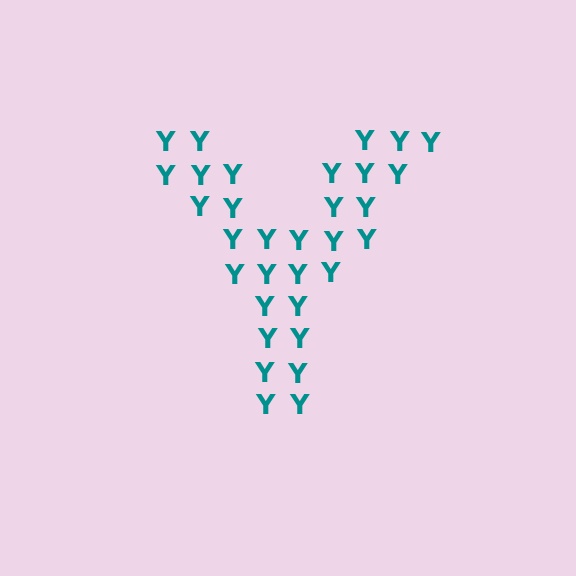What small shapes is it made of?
It is made of small letter Y's.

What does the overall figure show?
The overall figure shows the letter Y.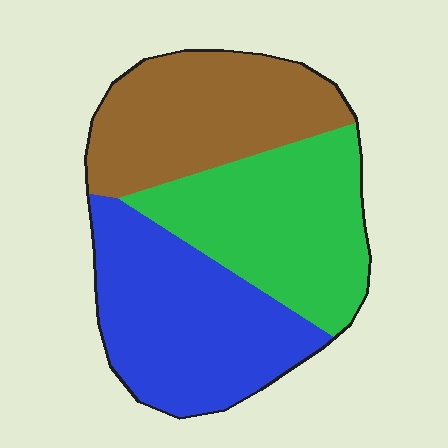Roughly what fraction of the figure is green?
Green takes up about one third (1/3) of the figure.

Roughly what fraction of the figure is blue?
Blue takes up about three eighths (3/8) of the figure.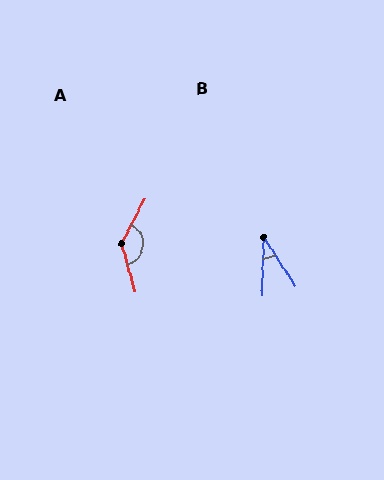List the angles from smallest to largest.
B (35°), A (136°).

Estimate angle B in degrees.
Approximately 35 degrees.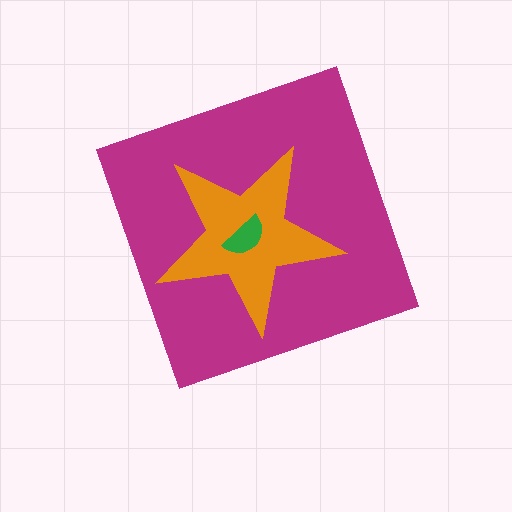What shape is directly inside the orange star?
The green semicircle.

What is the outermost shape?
The magenta diamond.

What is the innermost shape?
The green semicircle.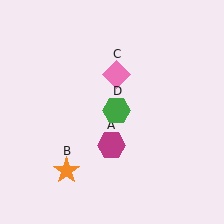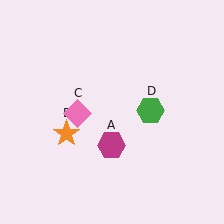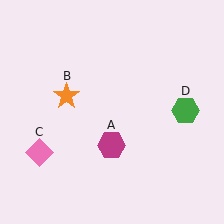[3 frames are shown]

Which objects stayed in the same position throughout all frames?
Magenta hexagon (object A) remained stationary.